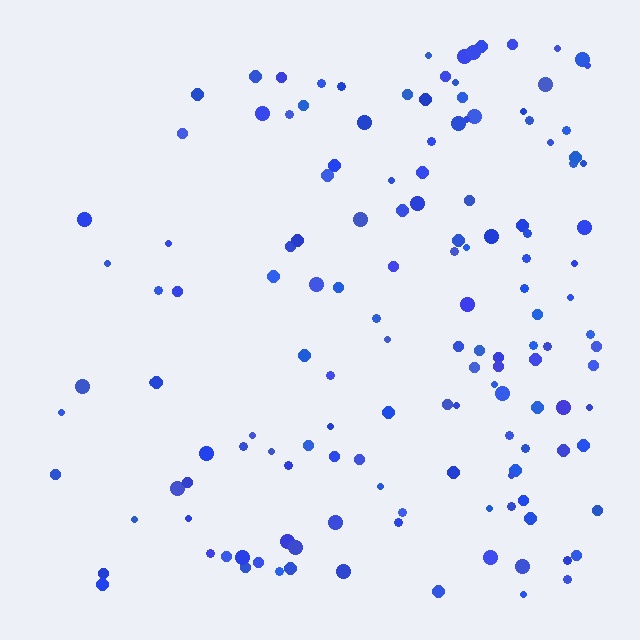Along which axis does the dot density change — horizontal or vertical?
Horizontal.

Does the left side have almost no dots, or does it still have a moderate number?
Still a moderate number, just noticeably fewer than the right.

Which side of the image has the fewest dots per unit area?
The left.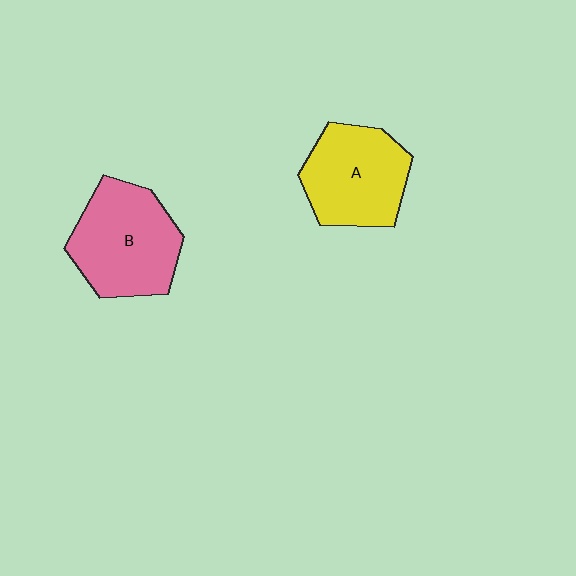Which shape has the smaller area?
Shape A (yellow).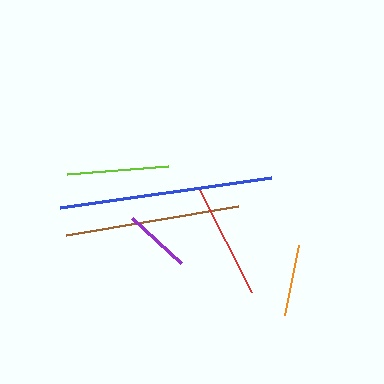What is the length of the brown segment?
The brown segment is approximately 174 pixels long.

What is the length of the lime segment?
The lime segment is approximately 102 pixels long.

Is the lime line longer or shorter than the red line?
The red line is longer than the lime line.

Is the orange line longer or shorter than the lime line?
The lime line is longer than the orange line.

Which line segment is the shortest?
The purple line is the shortest at approximately 67 pixels.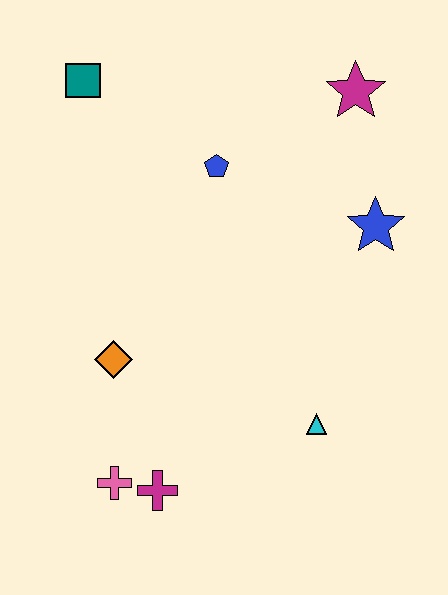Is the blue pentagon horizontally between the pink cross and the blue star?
Yes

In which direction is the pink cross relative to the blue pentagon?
The pink cross is below the blue pentagon.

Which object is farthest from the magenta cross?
The magenta star is farthest from the magenta cross.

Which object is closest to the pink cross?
The magenta cross is closest to the pink cross.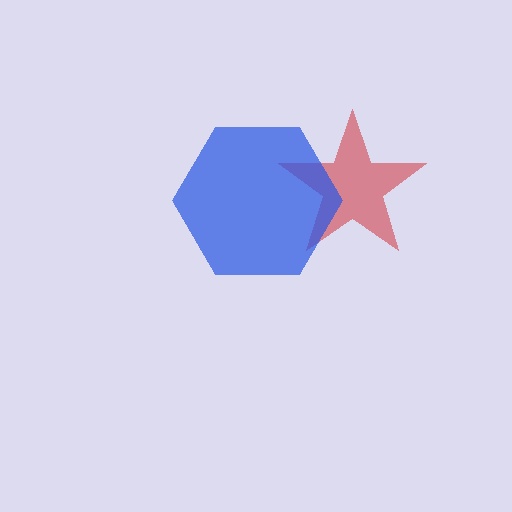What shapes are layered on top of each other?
The layered shapes are: a red star, a blue hexagon.